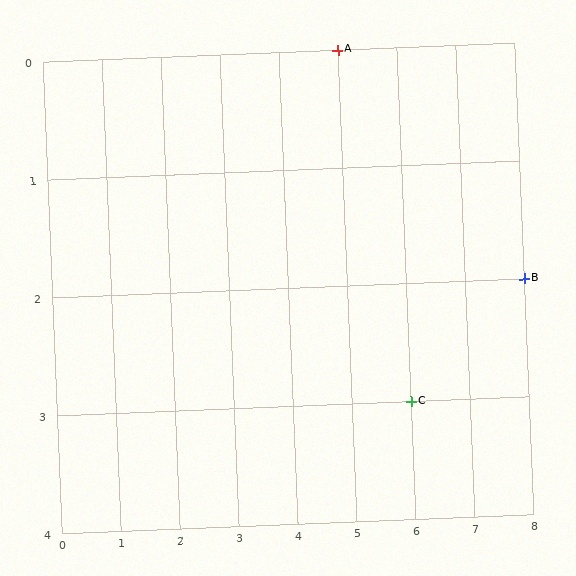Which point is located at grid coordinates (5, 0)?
Point A is at (5, 0).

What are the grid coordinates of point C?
Point C is at grid coordinates (6, 3).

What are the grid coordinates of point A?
Point A is at grid coordinates (5, 0).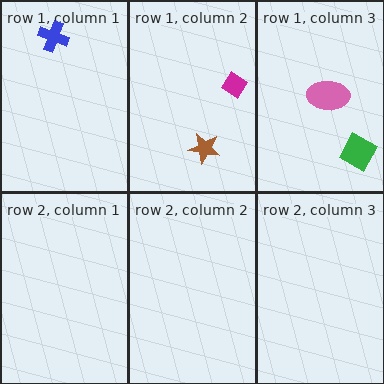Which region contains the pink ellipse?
The row 1, column 3 region.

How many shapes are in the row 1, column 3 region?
2.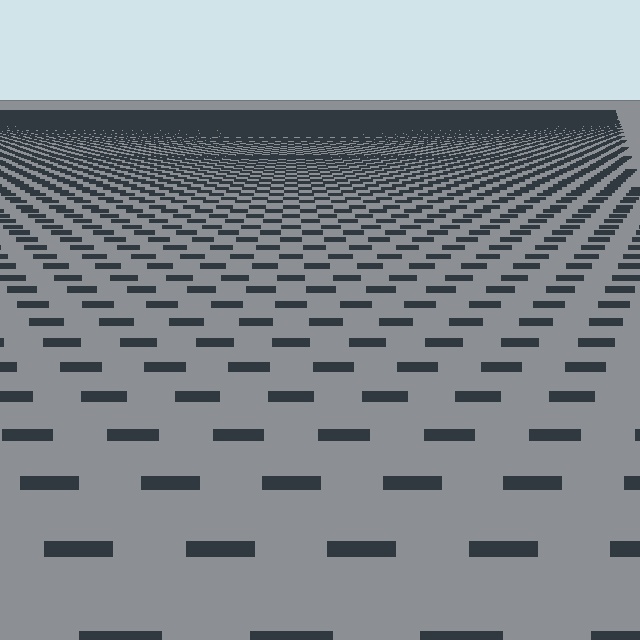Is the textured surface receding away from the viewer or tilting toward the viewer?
The surface is receding away from the viewer. Texture elements get smaller and denser toward the top.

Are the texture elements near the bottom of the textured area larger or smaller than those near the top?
Larger. Near the bottom, elements are closer to the viewer and appear at a bigger on-screen size.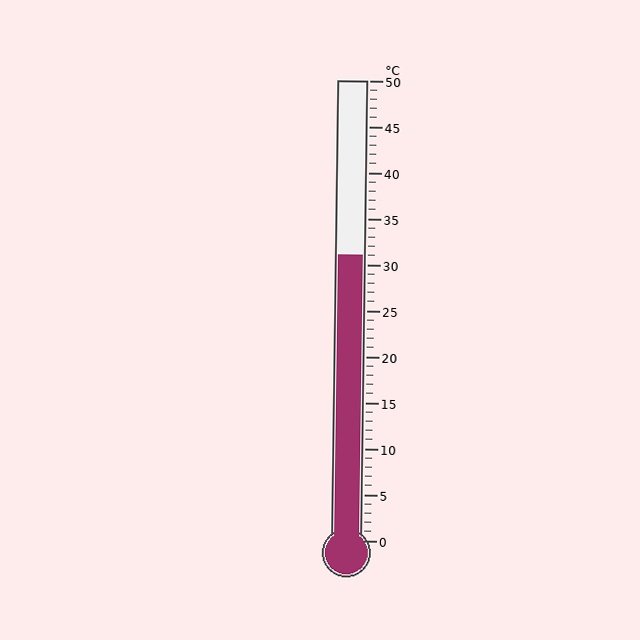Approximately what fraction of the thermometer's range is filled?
The thermometer is filled to approximately 60% of its range.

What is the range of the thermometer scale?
The thermometer scale ranges from 0°C to 50°C.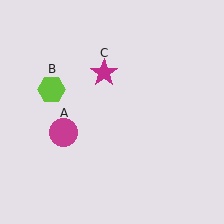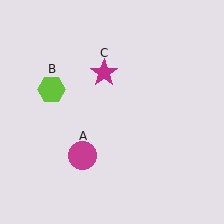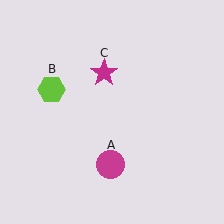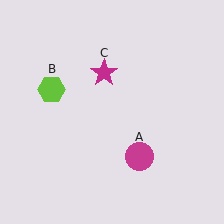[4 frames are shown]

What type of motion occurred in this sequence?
The magenta circle (object A) rotated counterclockwise around the center of the scene.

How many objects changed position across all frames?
1 object changed position: magenta circle (object A).